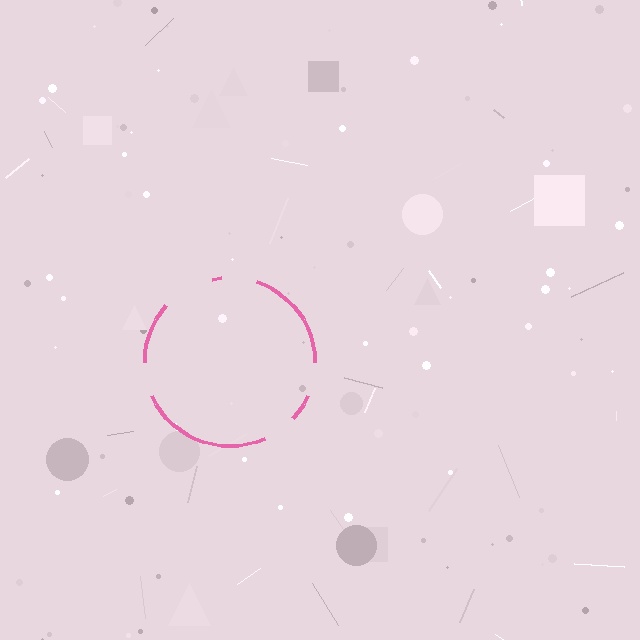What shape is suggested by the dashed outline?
The dashed outline suggests a circle.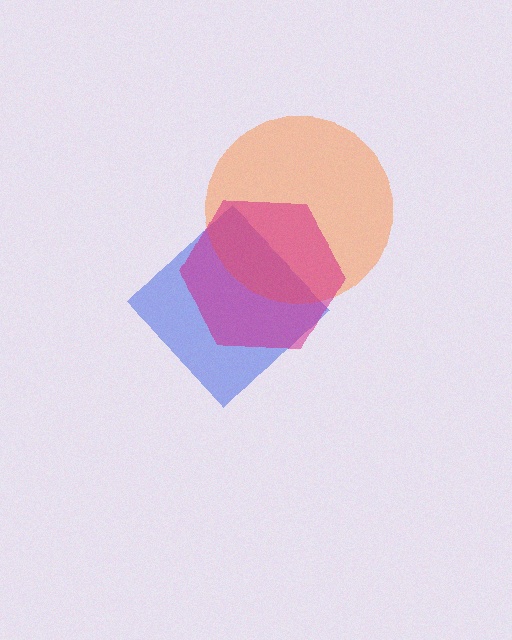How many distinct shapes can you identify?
There are 3 distinct shapes: a blue diamond, an orange circle, a magenta hexagon.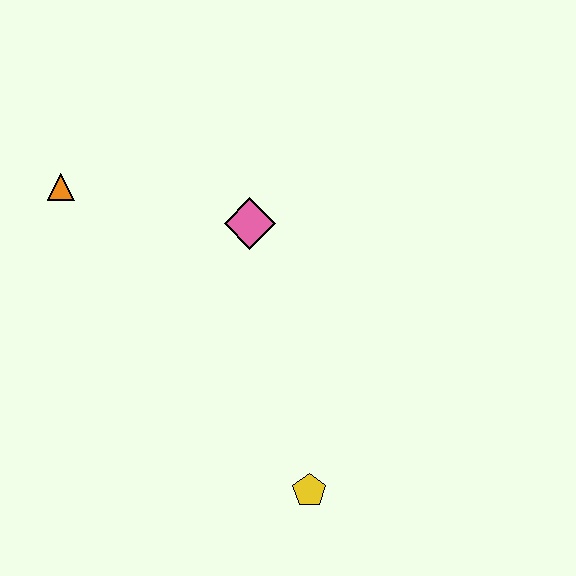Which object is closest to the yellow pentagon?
The pink diamond is closest to the yellow pentagon.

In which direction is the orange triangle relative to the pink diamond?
The orange triangle is to the left of the pink diamond.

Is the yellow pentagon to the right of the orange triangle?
Yes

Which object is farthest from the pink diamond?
The yellow pentagon is farthest from the pink diamond.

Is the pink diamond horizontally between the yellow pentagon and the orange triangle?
Yes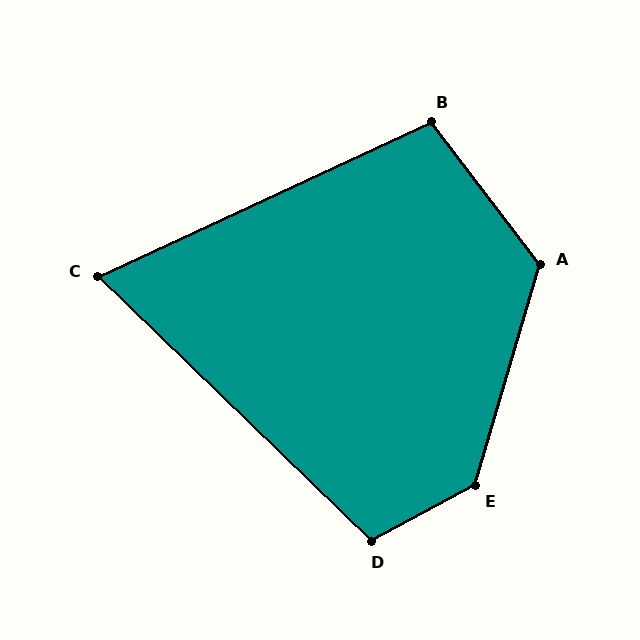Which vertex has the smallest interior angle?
C, at approximately 69 degrees.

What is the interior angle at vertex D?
Approximately 108 degrees (obtuse).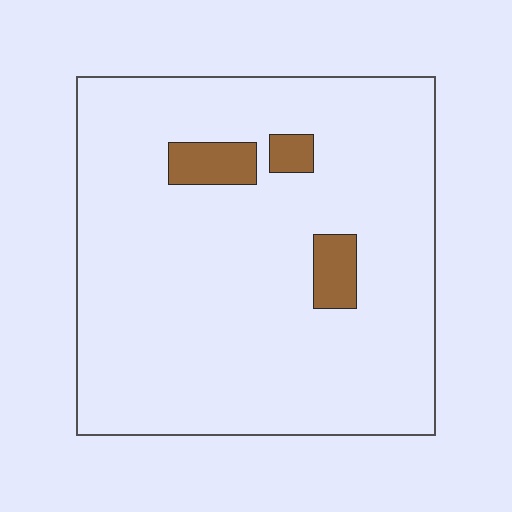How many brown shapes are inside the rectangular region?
3.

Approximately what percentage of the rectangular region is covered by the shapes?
Approximately 5%.